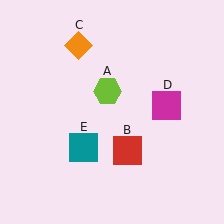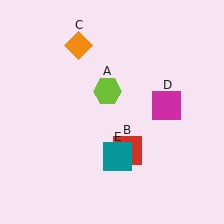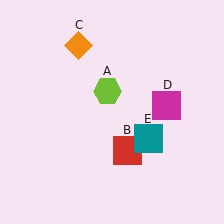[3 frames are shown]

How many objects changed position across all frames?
1 object changed position: teal square (object E).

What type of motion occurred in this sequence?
The teal square (object E) rotated counterclockwise around the center of the scene.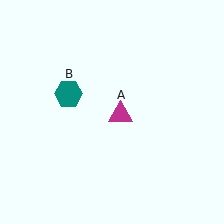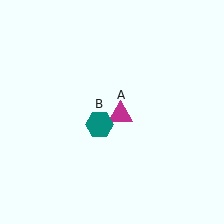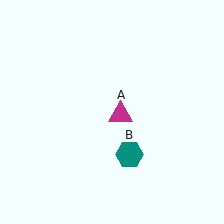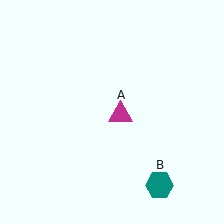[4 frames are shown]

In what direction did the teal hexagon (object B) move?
The teal hexagon (object B) moved down and to the right.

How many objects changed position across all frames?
1 object changed position: teal hexagon (object B).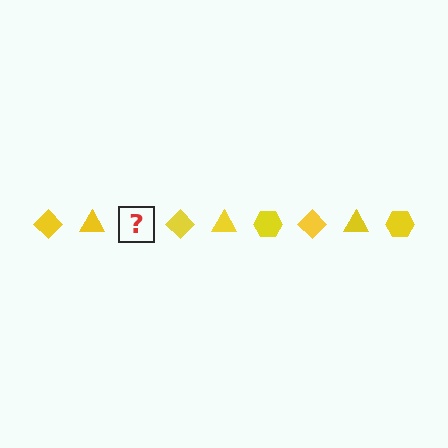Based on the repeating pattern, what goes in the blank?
The blank should be a yellow hexagon.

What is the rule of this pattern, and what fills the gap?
The rule is that the pattern cycles through diamond, triangle, hexagon shapes in yellow. The gap should be filled with a yellow hexagon.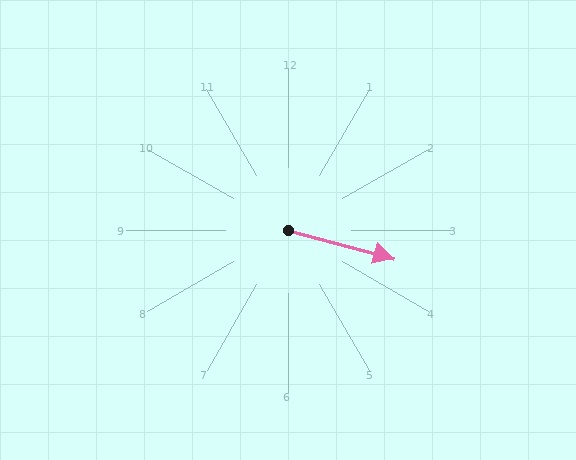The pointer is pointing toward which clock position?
Roughly 4 o'clock.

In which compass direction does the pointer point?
East.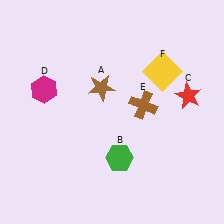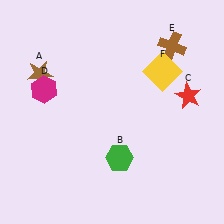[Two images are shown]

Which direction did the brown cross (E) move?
The brown cross (E) moved up.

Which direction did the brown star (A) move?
The brown star (A) moved left.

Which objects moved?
The objects that moved are: the brown star (A), the brown cross (E).